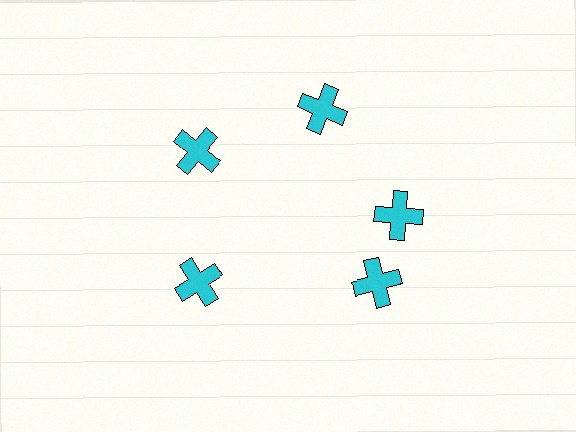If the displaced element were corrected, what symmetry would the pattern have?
It would have 5-fold rotational symmetry — the pattern would map onto itself every 72 degrees.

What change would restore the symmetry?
The symmetry would be restored by rotating it back into even spacing with its neighbors so that all 5 crosses sit at equal angles and equal distance from the center.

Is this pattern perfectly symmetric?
No. The 5 cyan crosses are arranged in a ring, but one element near the 5 o'clock position is rotated out of alignment along the ring, breaking the 5-fold rotational symmetry.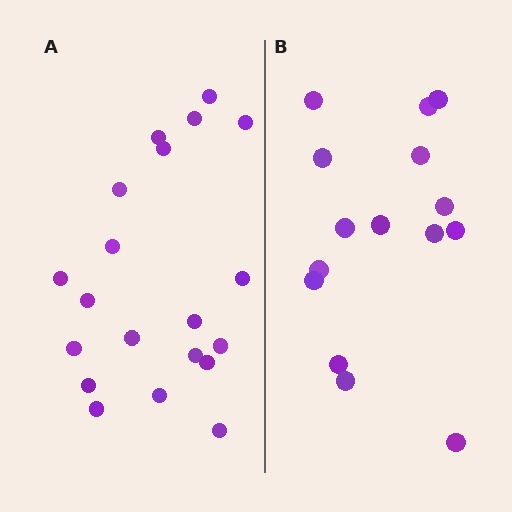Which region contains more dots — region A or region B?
Region A (the left region) has more dots.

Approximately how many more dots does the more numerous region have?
Region A has about 5 more dots than region B.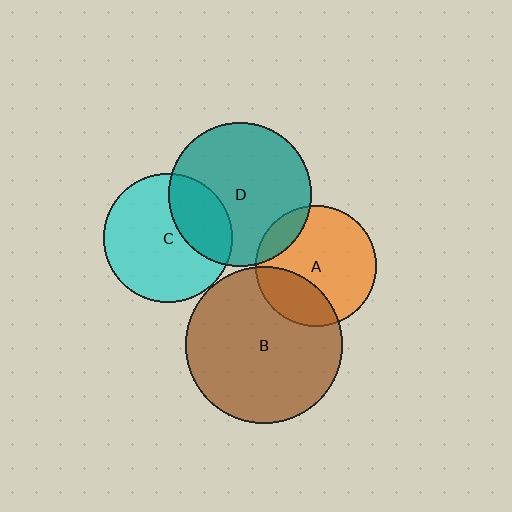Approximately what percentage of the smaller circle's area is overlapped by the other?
Approximately 15%.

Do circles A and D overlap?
Yes.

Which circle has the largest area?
Circle B (brown).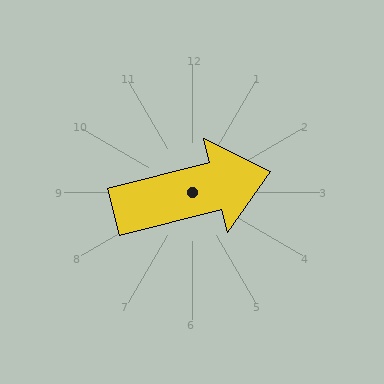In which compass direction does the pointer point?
East.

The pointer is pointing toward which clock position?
Roughly 3 o'clock.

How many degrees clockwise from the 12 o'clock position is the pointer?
Approximately 75 degrees.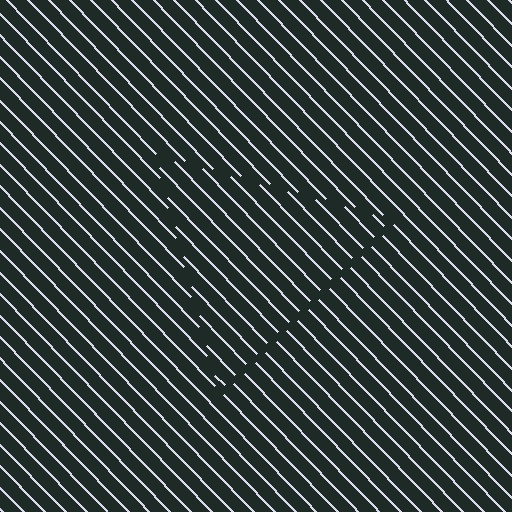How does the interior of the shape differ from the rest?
The interior of the shape contains the same grating, shifted by half a period — the contour is defined by the phase discontinuity where line-ends from the inner and outer gratings abut.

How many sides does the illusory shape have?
3 sides — the line-ends trace a triangle.